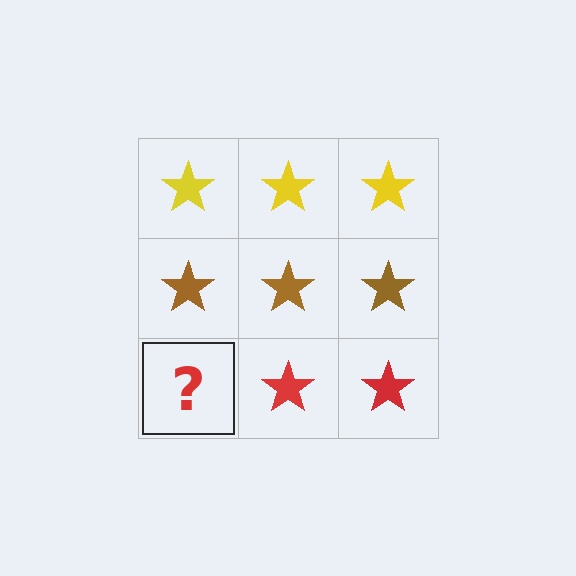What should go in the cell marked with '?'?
The missing cell should contain a red star.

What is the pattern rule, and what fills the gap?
The rule is that each row has a consistent color. The gap should be filled with a red star.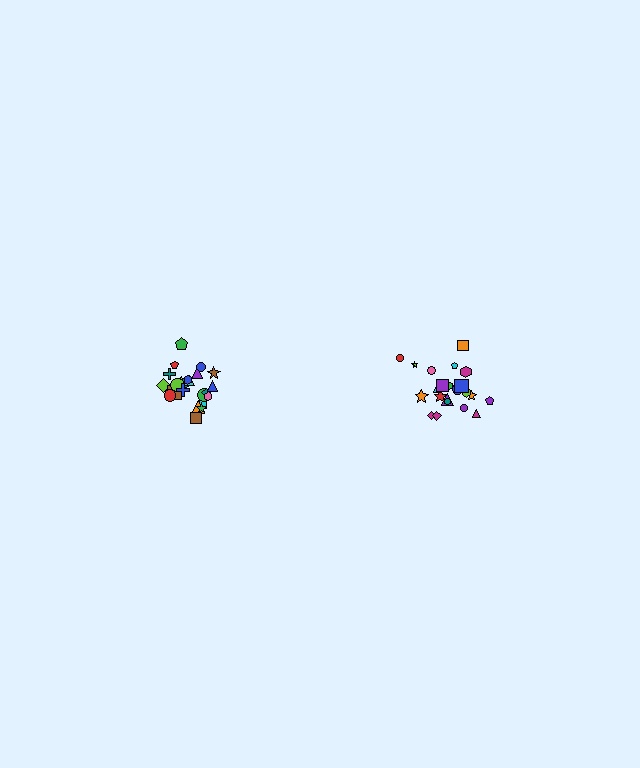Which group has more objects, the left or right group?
The left group.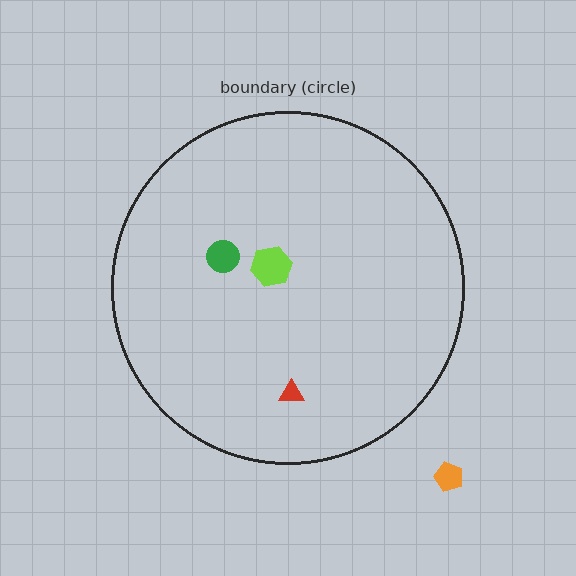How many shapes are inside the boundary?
3 inside, 1 outside.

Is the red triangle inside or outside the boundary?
Inside.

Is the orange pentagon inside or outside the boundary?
Outside.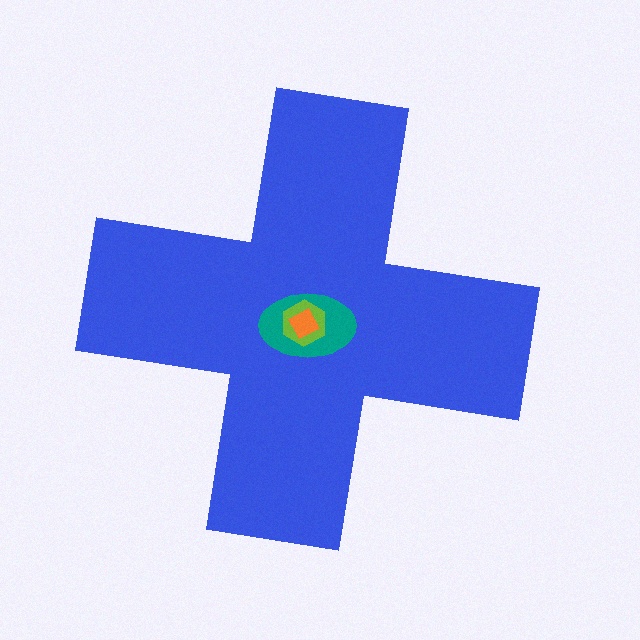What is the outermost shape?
The blue cross.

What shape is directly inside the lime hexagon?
The orange square.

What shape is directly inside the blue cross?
The teal ellipse.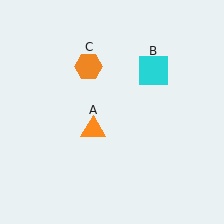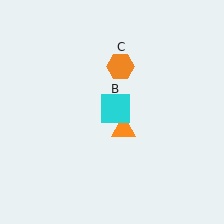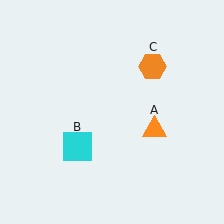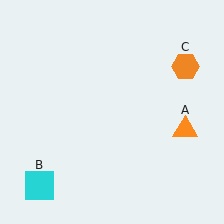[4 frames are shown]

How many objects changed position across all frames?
3 objects changed position: orange triangle (object A), cyan square (object B), orange hexagon (object C).